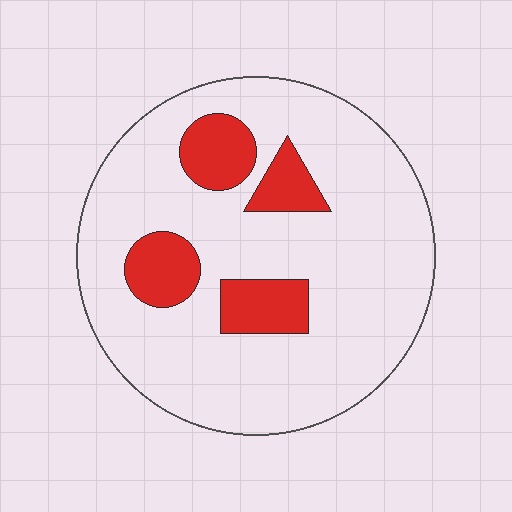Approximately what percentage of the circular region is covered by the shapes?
Approximately 15%.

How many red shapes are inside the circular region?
4.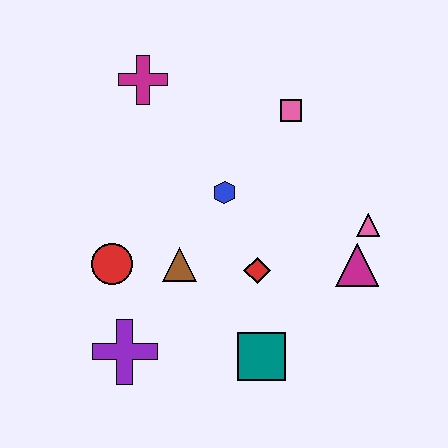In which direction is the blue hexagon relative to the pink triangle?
The blue hexagon is to the left of the pink triangle.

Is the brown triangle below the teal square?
No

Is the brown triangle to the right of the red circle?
Yes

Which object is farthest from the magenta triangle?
The magenta cross is farthest from the magenta triangle.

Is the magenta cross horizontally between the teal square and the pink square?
No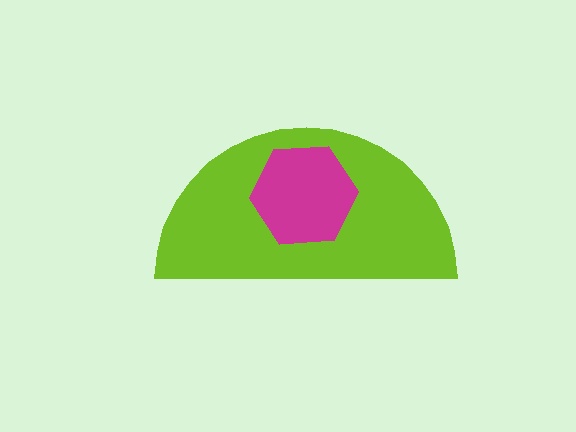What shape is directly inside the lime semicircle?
The magenta hexagon.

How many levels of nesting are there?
2.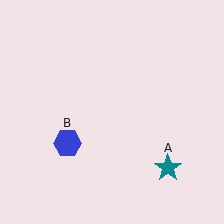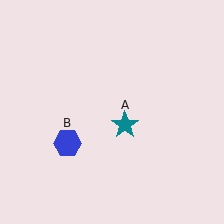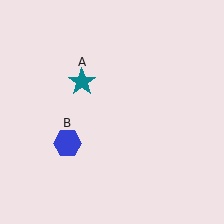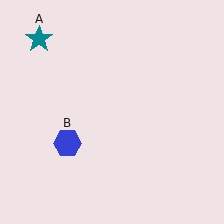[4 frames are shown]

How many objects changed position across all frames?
1 object changed position: teal star (object A).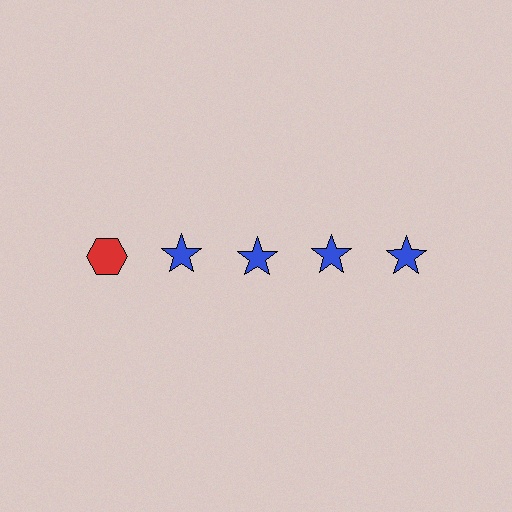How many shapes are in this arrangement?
There are 5 shapes arranged in a grid pattern.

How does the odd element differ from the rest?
It differs in both color (red instead of blue) and shape (hexagon instead of star).